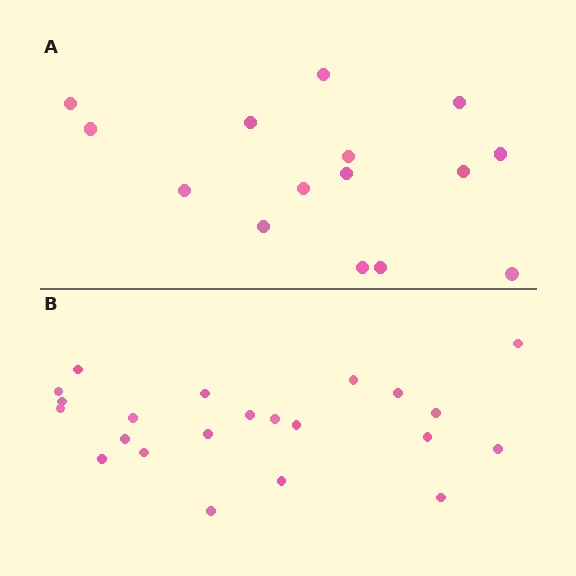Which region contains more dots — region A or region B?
Region B (the bottom region) has more dots.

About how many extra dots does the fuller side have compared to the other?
Region B has roughly 8 or so more dots than region A.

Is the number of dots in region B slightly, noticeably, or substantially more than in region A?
Region B has substantially more. The ratio is roughly 1.5 to 1.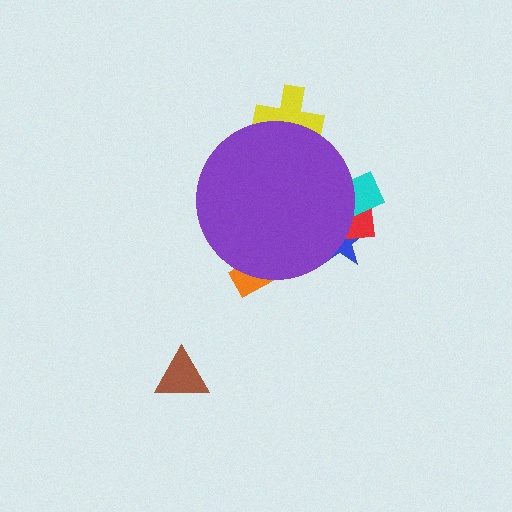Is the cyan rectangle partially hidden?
Yes, the cyan rectangle is partially hidden behind the purple circle.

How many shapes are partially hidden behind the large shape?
5 shapes are partially hidden.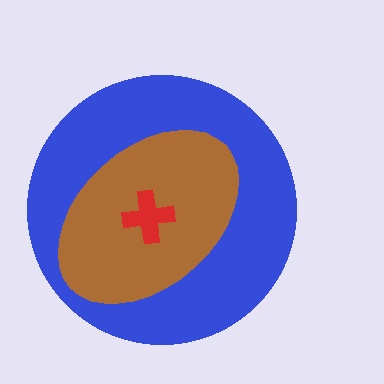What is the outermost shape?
The blue circle.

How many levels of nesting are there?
3.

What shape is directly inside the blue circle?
The brown ellipse.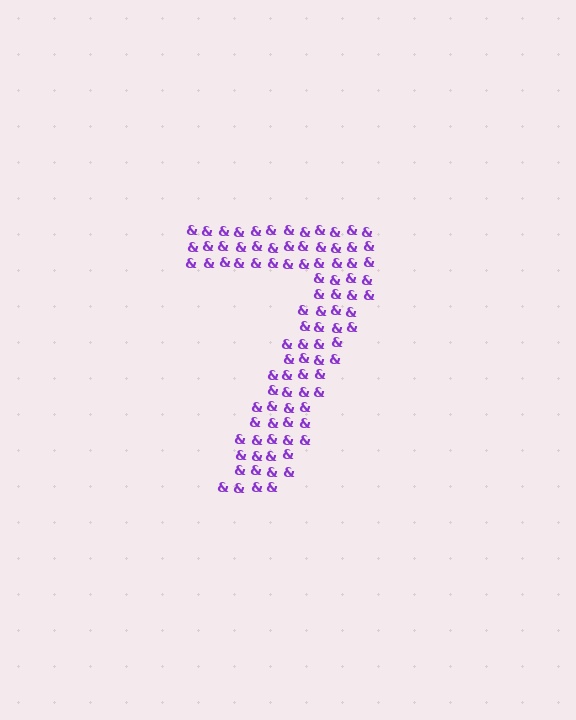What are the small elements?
The small elements are ampersands.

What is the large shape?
The large shape is the digit 7.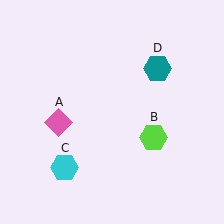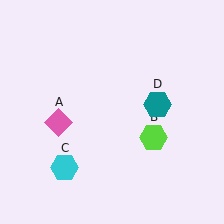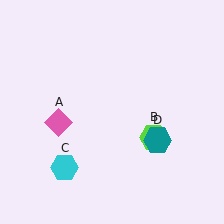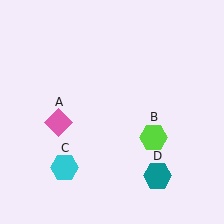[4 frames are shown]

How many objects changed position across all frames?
1 object changed position: teal hexagon (object D).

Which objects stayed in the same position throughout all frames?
Pink diamond (object A) and lime hexagon (object B) and cyan hexagon (object C) remained stationary.